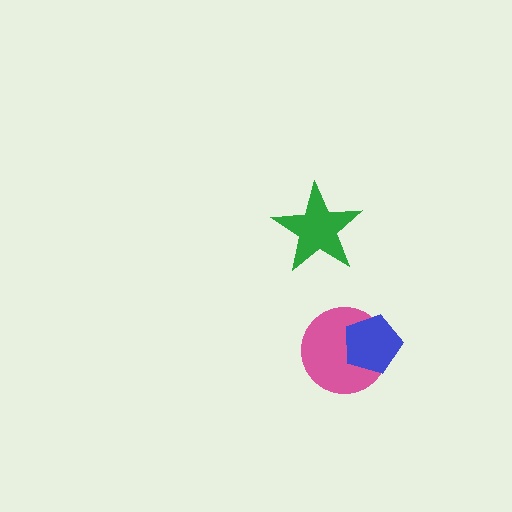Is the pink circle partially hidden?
Yes, it is partially covered by another shape.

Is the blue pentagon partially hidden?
No, no other shape covers it.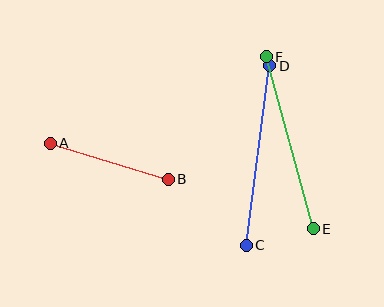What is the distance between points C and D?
The distance is approximately 181 pixels.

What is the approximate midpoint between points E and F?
The midpoint is at approximately (290, 143) pixels.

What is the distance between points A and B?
The distance is approximately 123 pixels.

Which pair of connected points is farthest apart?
Points C and D are farthest apart.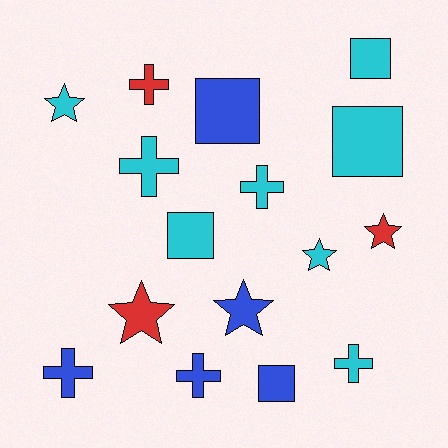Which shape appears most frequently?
Cross, with 6 objects.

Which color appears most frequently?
Cyan, with 8 objects.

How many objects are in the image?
There are 16 objects.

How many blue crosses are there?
There are 2 blue crosses.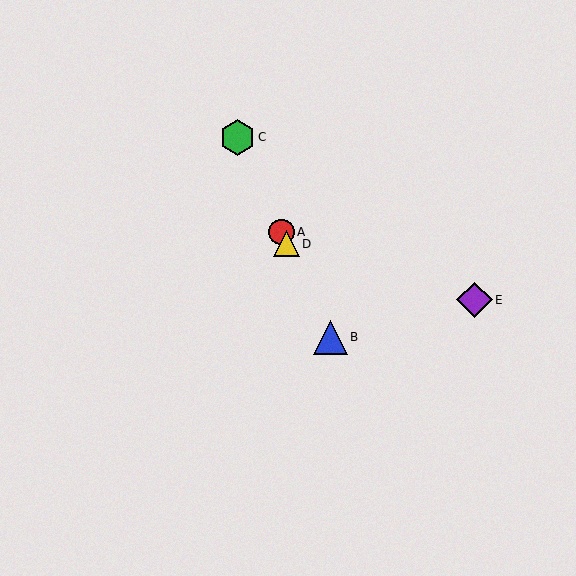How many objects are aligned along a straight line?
4 objects (A, B, C, D) are aligned along a straight line.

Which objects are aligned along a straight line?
Objects A, B, C, D are aligned along a straight line.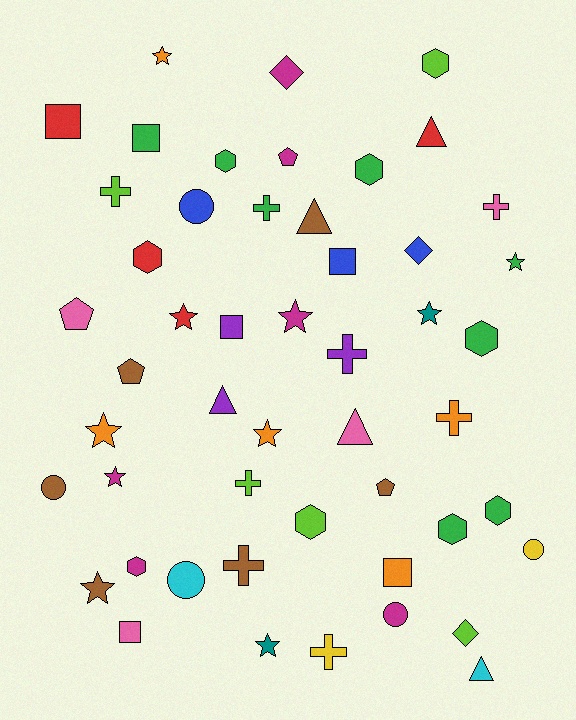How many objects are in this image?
There are 50 objects.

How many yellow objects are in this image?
There are 2 yellow objects.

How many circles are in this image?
There are 5 circles.